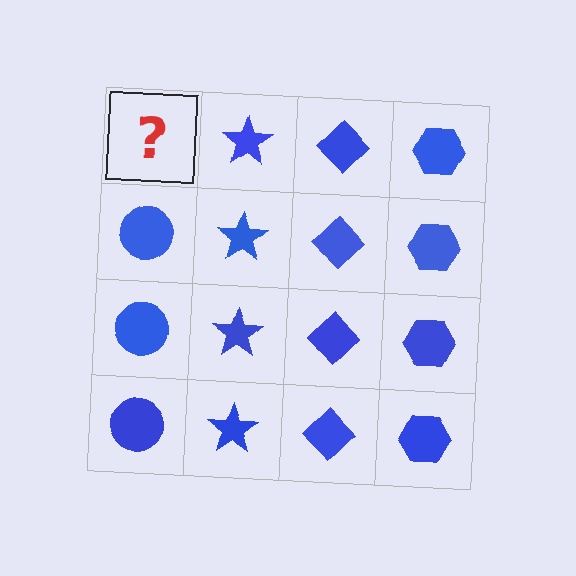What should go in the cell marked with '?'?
The missing cell should contain a blue circle.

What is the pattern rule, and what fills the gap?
The rule is that each column has a consistent shape. The gap should be filled with a blue circle.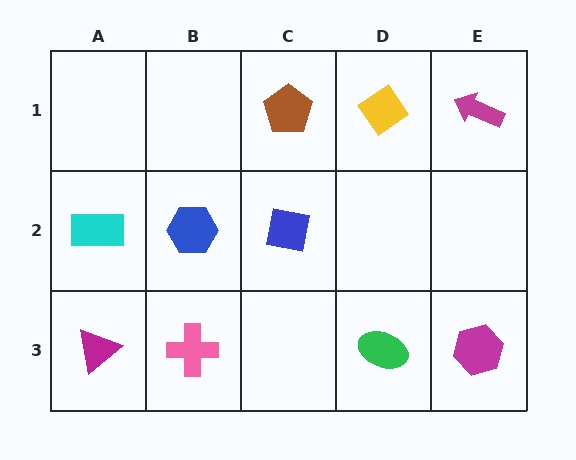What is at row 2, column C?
A blue square.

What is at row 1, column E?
A magenta arrow.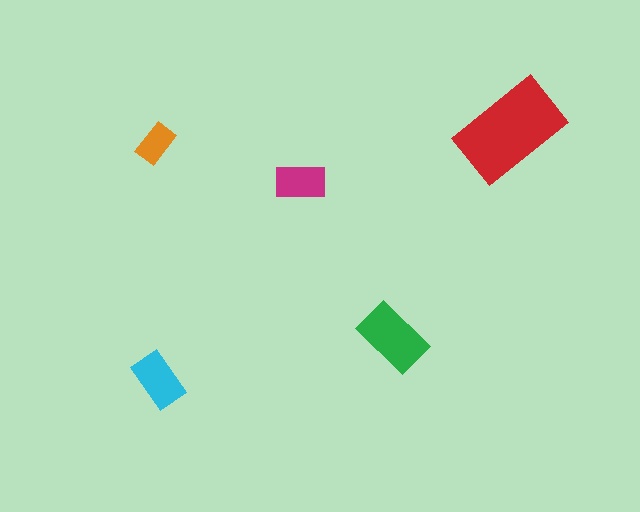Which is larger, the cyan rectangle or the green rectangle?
The green one.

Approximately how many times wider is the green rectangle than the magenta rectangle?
About 1.5 times wider.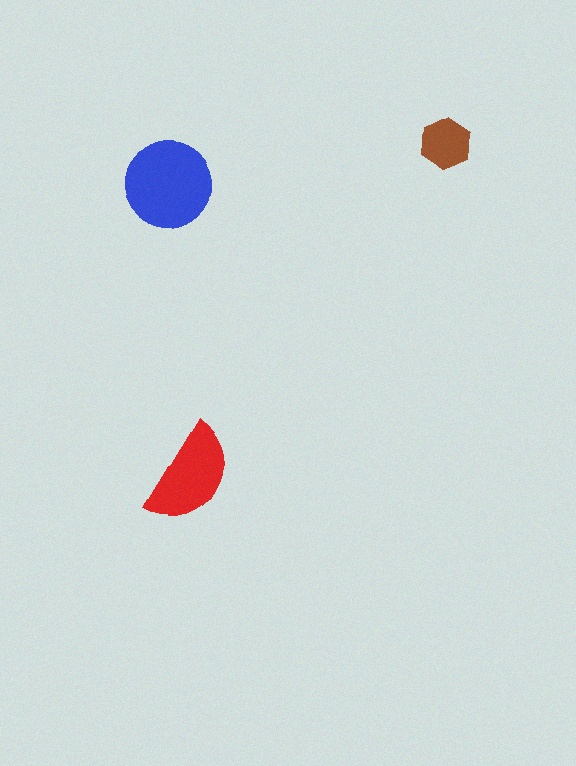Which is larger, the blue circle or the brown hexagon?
The blue circle.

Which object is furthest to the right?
The brown hexagon is rightmost.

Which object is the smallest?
The brown hexagon.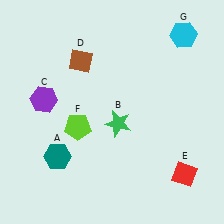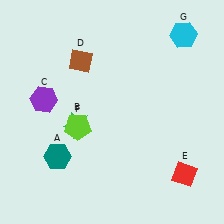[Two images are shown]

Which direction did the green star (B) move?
The green star (B) moved left.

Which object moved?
The green star (B) moved left.